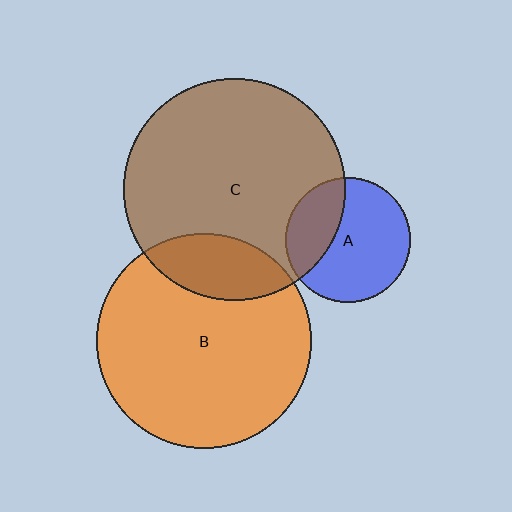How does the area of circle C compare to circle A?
Approximately 3.1 times.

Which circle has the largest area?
Circle C (brown).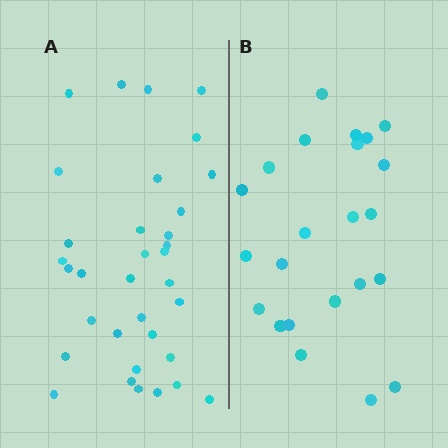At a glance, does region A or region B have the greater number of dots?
Region A (the left region) has more dots.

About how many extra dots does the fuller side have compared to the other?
Region A has roughly 12 or so more dots than region B.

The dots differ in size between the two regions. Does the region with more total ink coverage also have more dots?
No. Region B has more total ink coverage because its dots are larger, but region A actually contains more individual dots. Total area can be misleading — the number of items is what matters here.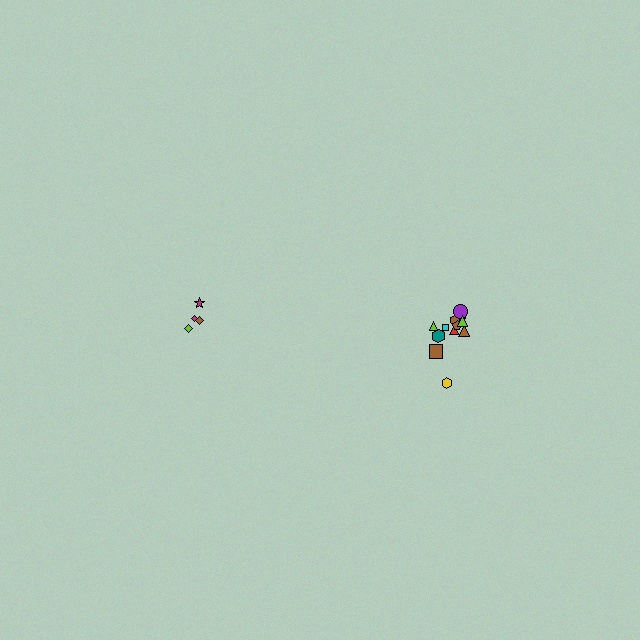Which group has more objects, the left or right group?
The right group.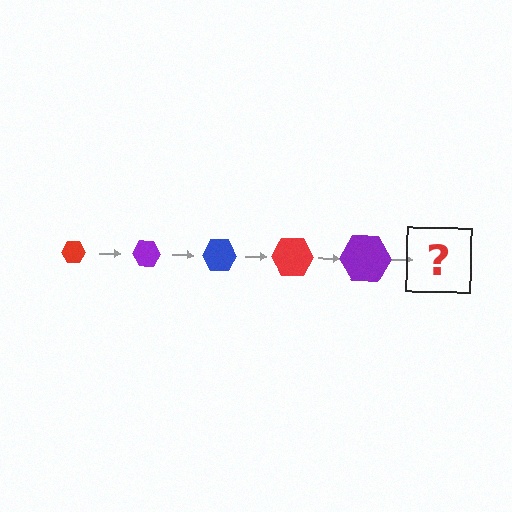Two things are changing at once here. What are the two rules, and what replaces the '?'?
The two rules are that the hexagon grows larger each step and the color cycles through red, purple, and blue. The '?' should be a blue hexagon, larger than the previous one.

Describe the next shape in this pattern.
It should be a blue hexagon, larger than the previous one.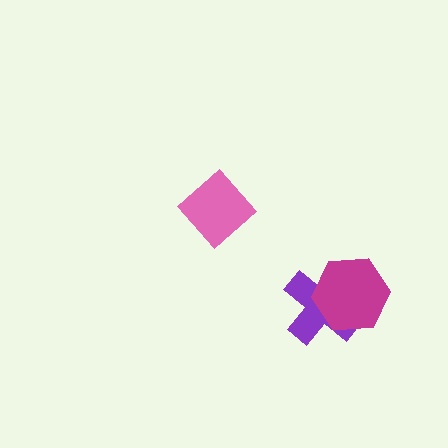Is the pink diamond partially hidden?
No, no other shape covers it.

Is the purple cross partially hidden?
Yes, it is partially covered by another shape.